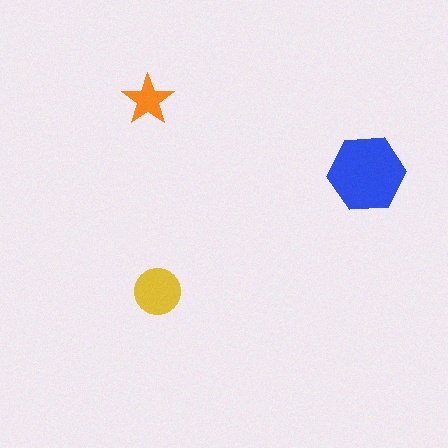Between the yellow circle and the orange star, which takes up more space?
The yellow circle.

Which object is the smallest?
The orange star.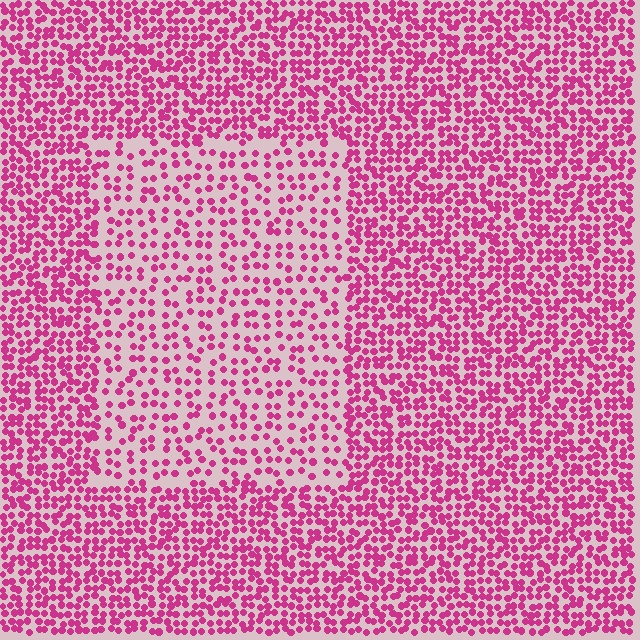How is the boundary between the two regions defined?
The boundary is defined by a change in element density (approximately 1.9x ratio). All elements are the same color, size, and shape.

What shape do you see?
I see a rectangle.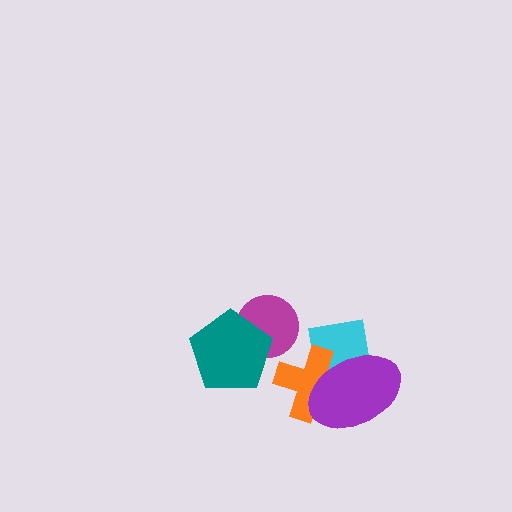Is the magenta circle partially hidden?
Yes, it is partially covered by another shape.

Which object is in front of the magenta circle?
The teal pentagon is in front of the magenta circle.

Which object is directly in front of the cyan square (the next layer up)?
The orange cross is directly in front of the cyan square.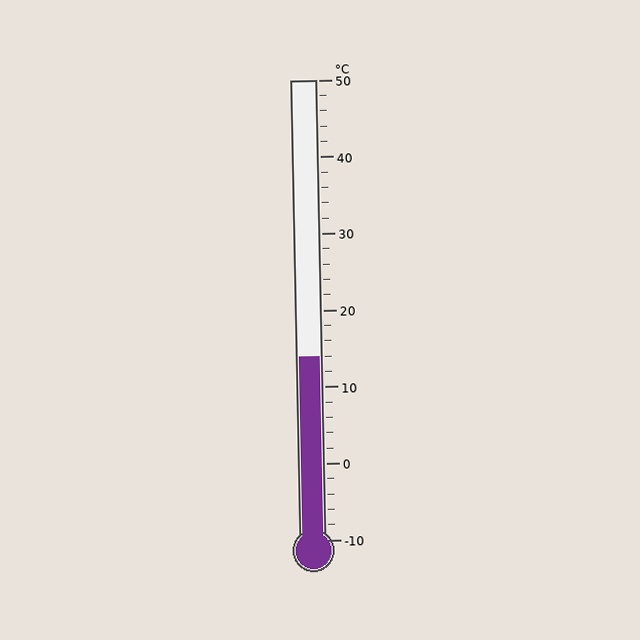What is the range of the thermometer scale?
The thermometer scale ranges from -10°C to 50°C.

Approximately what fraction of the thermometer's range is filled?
The thermometer is filled to approximately 40% of its range.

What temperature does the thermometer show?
The thermometer shows approximately 14°C.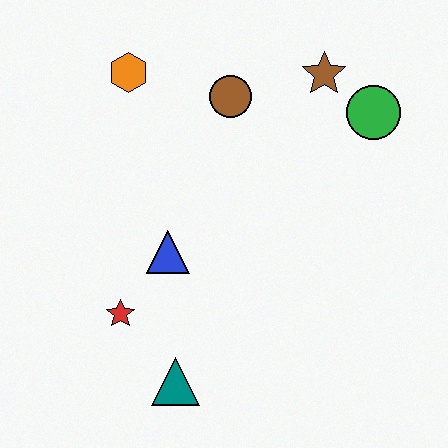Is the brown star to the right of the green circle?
No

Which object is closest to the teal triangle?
The red star is closest to the teal triangle.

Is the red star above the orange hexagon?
No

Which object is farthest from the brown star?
The teal triangle is farthest from the brown star.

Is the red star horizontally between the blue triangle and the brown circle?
No